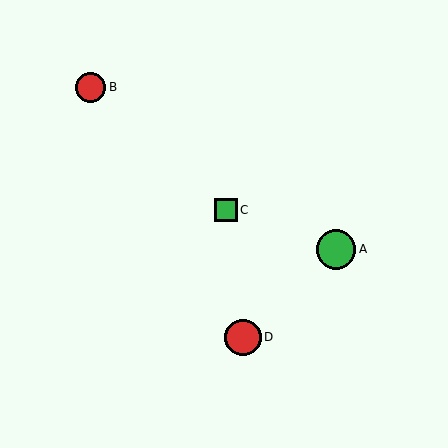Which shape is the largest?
The green circle (labeled A) is the largest.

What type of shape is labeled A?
Shape A is a green circle.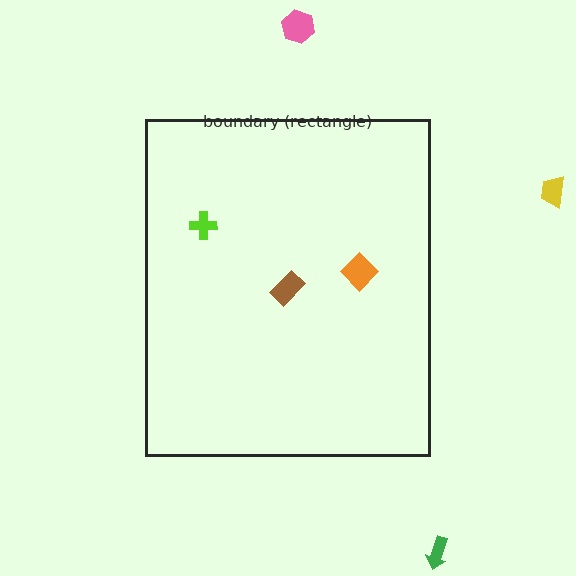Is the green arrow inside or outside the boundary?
Outside.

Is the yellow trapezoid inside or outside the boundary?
Outside.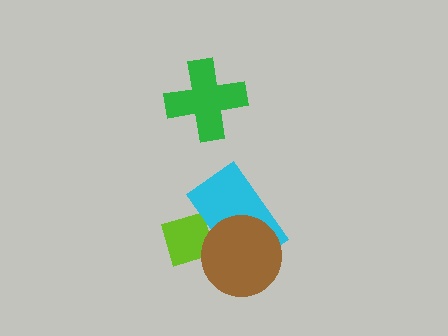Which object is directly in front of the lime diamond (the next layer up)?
The cyan rectangle is directly in front of the lime diamond.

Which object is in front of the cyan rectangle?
The brown circle is in front of the cyan rectangle.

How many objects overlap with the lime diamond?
2 objects overlap with the lime diamond.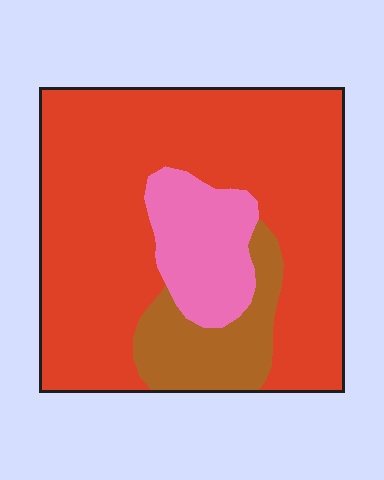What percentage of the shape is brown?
Brown covers 14% of the shape.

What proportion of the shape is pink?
Pink takes up less than a sixth of the shape.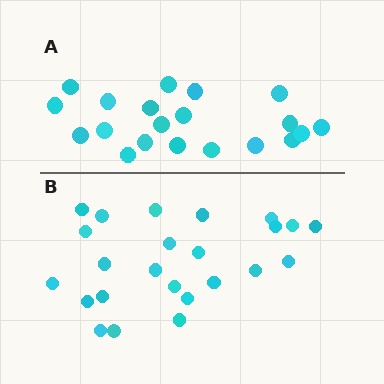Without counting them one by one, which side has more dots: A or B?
Region B (the bottom region) has more dots.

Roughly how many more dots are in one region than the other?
Region B has about 4 more dots than region A.